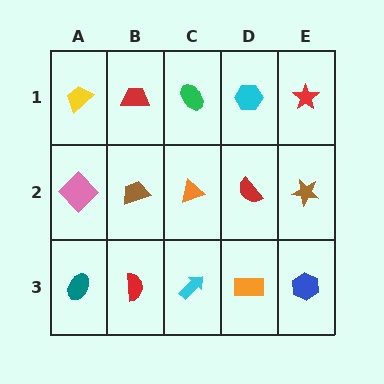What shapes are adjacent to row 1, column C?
An orange triangle (row 2, column C), a red trapezoid (row 1, column B), a cyan hexagon (row 1, column D).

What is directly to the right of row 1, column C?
A cyan hexagon.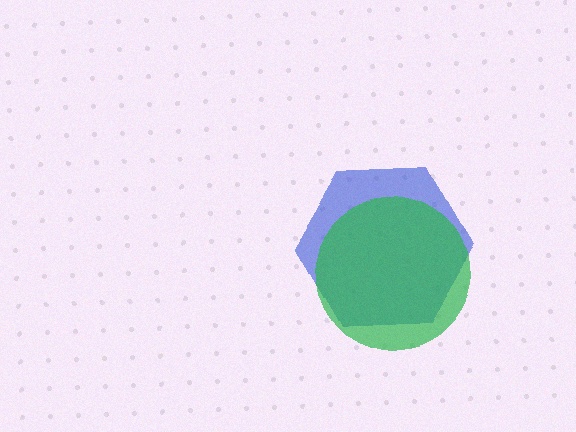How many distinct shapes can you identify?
There are 2 distinct shapes: a blue hexagon, a green circle.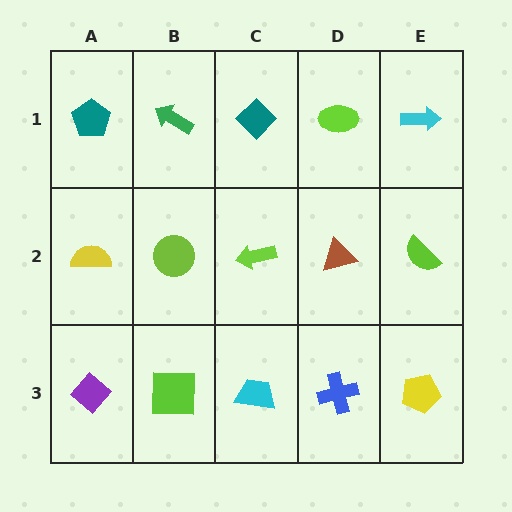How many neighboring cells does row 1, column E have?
2.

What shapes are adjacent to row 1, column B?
A lime circle (row 2, column B), a teal pentagon (row 1, column A), a teal diamond (row 1, column C).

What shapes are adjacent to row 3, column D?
A brown triangle (row 2, column D), a cyan trapezoid (row 3, column C), a yellow pentagon (row 3, column E).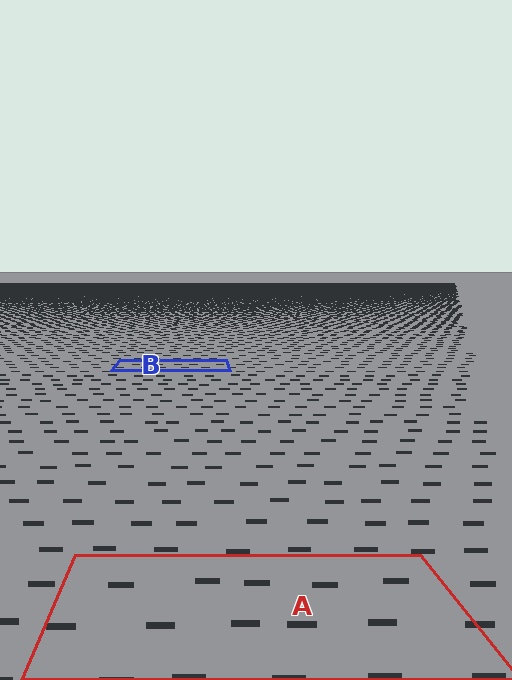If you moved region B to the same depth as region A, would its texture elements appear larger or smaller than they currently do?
They would appear larger. At a closer depth, the same texture elements are projected at a bigger on-screen size.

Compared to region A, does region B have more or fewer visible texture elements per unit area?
Region B has more texture elements per unit area — they are packed more densely because it is farther away.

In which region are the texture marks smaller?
The texture marks are smaller in region B, because it is farther away.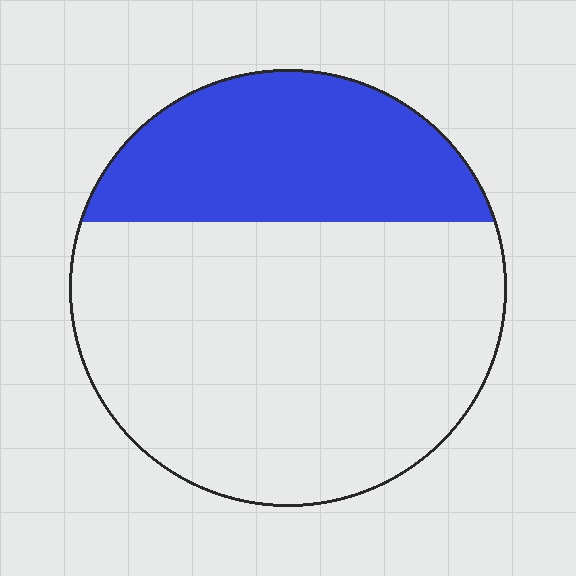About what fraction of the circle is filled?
About one third (1/3).